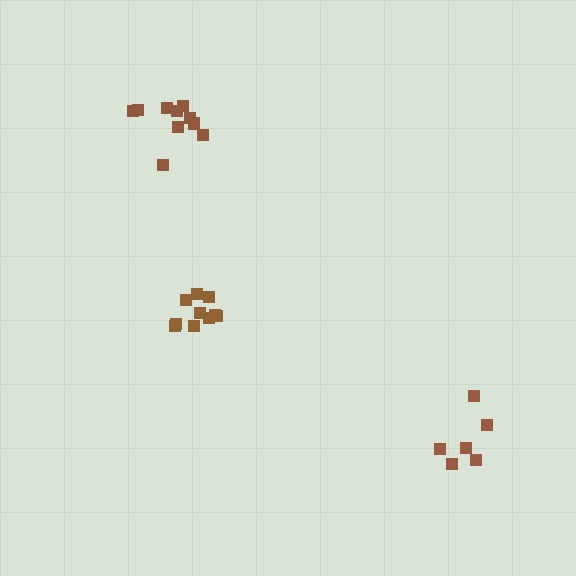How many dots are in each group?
Group 1: 10 dots, Group 2: 10 dots, Group 3: 6 dots (26 total).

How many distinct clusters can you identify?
There are 3 distinct clusters.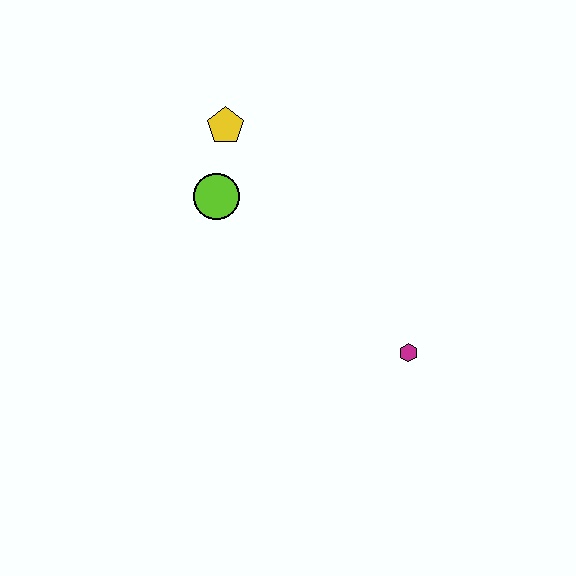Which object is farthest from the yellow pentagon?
The magenta hexagon is farthest from the yellow pentagon.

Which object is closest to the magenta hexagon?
The lime circle is closest to the magenta hexagon.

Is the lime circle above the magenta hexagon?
Yes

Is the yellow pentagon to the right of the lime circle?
Yes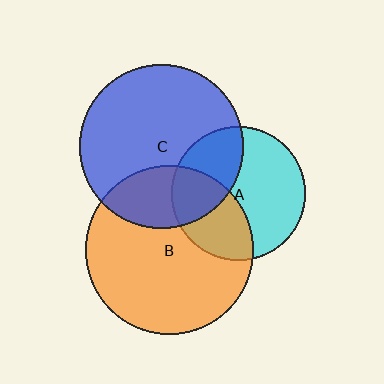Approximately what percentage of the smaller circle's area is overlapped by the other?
Approximately 35%.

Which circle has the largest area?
Circle B (orange).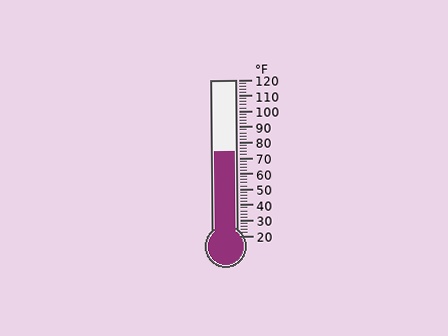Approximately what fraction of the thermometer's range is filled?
The thermometer is filled to approximately 55% of its range.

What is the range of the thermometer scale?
The thermometer scale ranges from 20°F to 120°F.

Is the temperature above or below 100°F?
The temperature is below 100°F.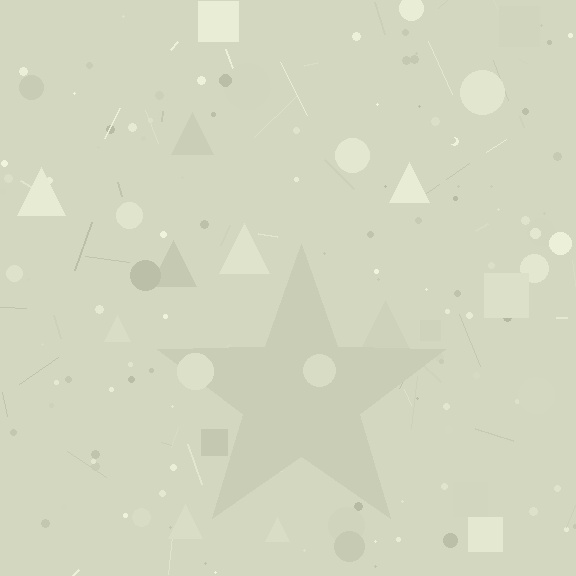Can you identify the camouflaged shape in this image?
The camouflaged shape is a star.